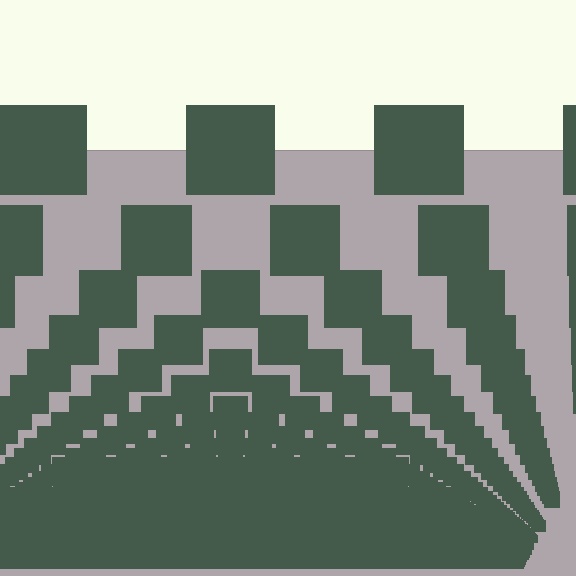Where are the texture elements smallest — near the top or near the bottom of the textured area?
Near the bottom.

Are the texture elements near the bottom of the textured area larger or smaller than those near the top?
Smaller. The gradient is inverted — elements near the bottom are smaller and denser.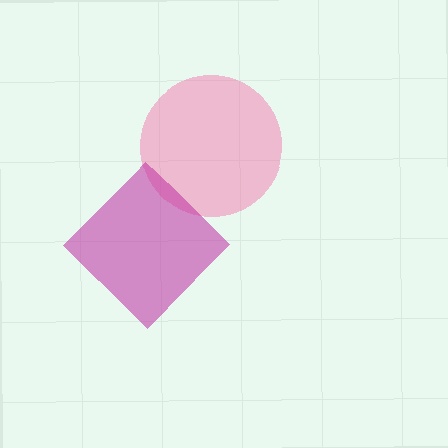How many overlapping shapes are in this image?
There are 2 overlapping shapes in the image.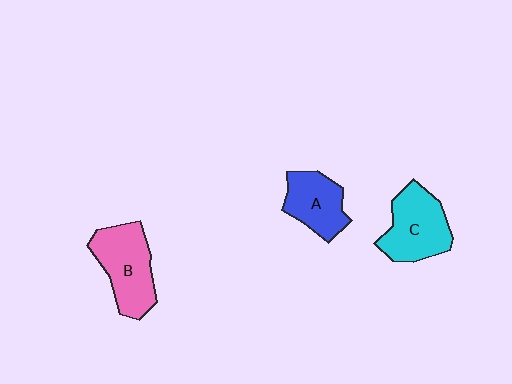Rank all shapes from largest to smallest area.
From largest to smallest: B (pink), C (cyan), A (blue).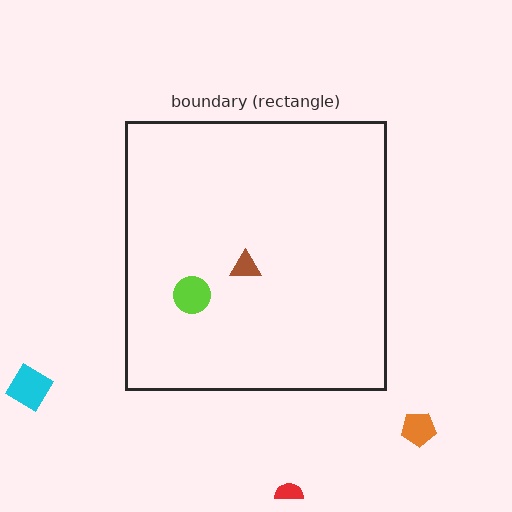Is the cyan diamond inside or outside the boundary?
Outside.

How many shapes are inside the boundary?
2 inside, 3 outside.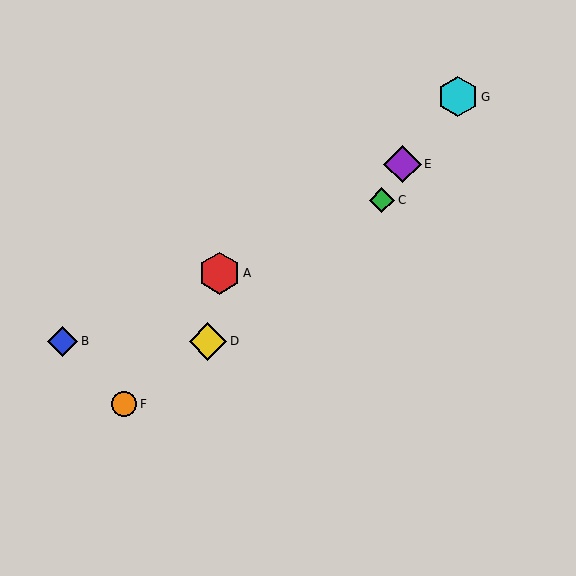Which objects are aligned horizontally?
Objects B, D are aligned horizontally.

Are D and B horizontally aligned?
Yes, both are at y≈342.